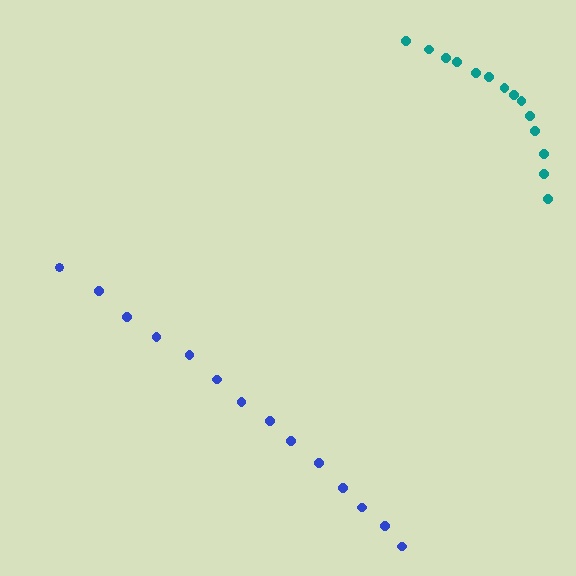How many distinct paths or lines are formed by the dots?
There are 2 distinct paths.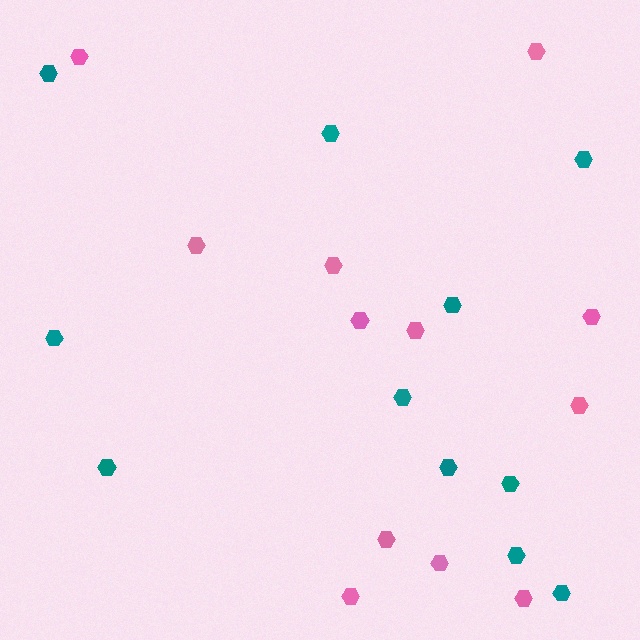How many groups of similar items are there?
There are 2 groups: one group of pink hexagons (12) and one group of teal hexagons (11).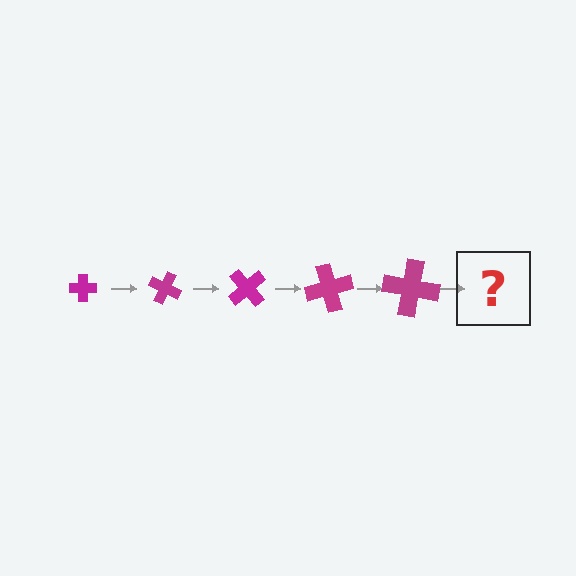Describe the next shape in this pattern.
It should be a cross, larger than the previous one and rotated 125 degrees from the start.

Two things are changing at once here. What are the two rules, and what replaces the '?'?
The two rules are that the cross grows larger each step and it rotates 25 degrees each step. The '?' should be a cross, larger than the previous one and rotated 125 degrees from the start.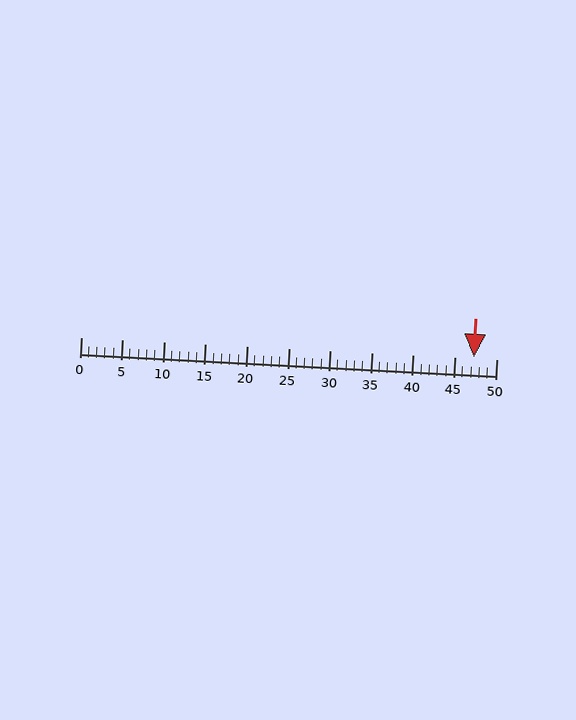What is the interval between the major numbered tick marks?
The major tick marks are spaced 5 units apart.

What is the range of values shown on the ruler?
The ruler shows values from 0 to 50.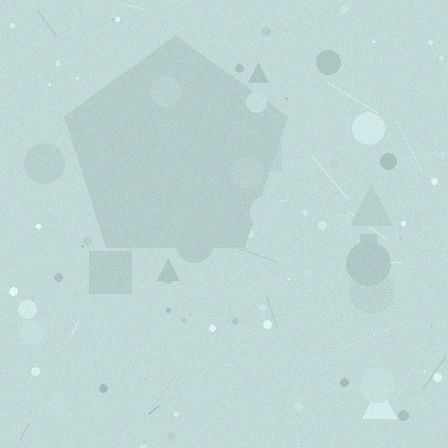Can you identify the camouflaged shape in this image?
The camouflaged shape is a pentagon.